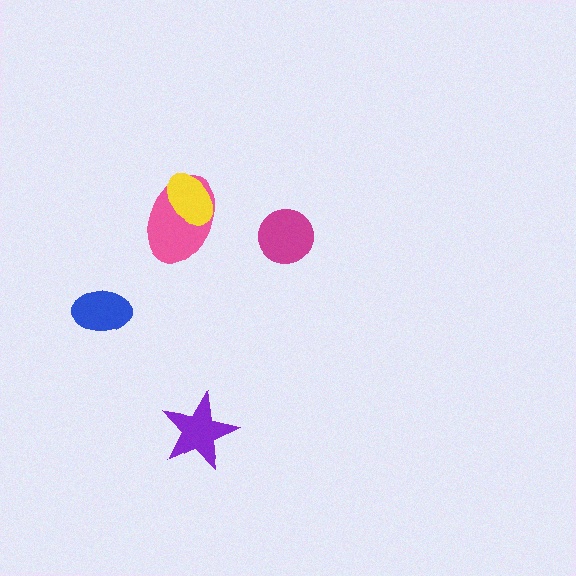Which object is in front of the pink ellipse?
The yellow ellipse is in front of the pink ellipse.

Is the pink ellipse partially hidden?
Yes, it is partially covered by another shape.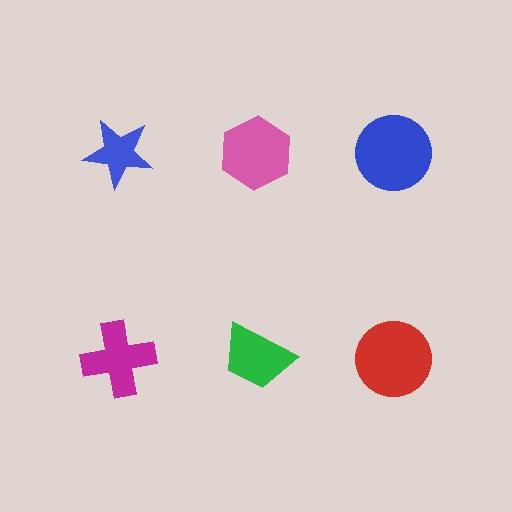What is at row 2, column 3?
A red circle.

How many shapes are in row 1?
3 shapes.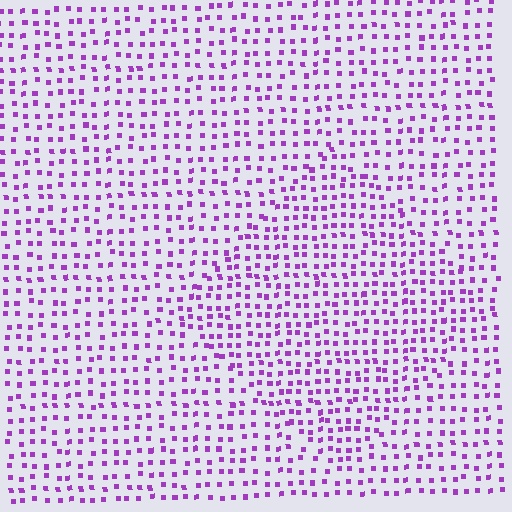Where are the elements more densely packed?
The elements are more densely packed inside the diamond boundary.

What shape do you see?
I see a diamond.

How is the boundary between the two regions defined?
The boundary is defined by a change in element density (approximately 1.4x ratio). All elements are the same color, size, and shape.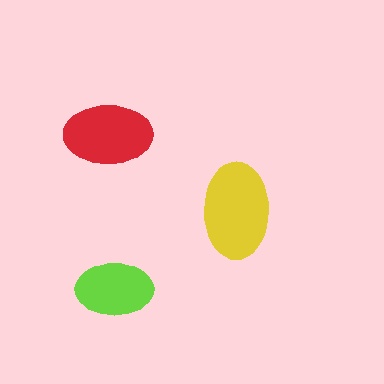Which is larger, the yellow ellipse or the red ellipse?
The yellow one.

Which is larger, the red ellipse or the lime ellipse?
The red one.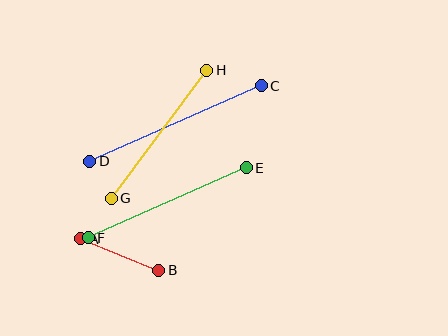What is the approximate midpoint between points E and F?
The midpoint is at approximately (167, 203) pixels.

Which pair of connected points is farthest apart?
Points C and D are farthest apart.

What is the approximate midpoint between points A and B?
The midpoint is at approximately (120, 255) pixels.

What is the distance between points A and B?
The distance is approximately 85 pixels.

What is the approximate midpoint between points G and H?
The midpoint is at approximately (159, 134) pixels.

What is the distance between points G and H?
The distance is approximately 159 pixels.